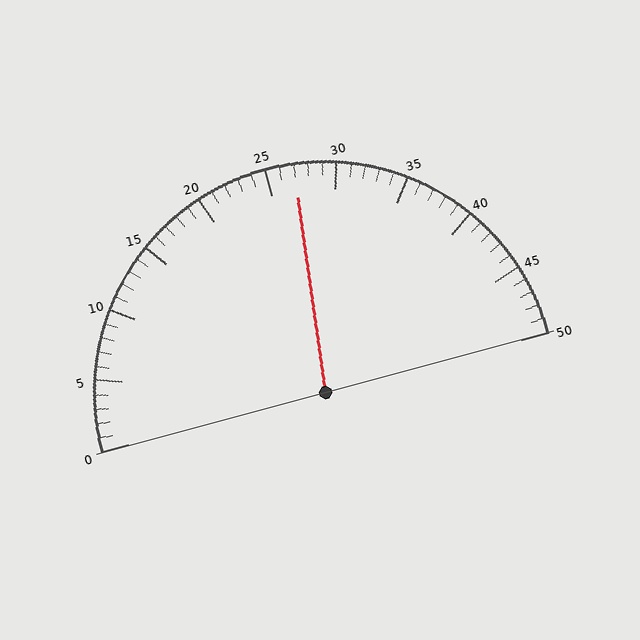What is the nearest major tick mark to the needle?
The nearest major tick mark is 25.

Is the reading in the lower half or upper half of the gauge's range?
The reading is in the upper half of the range (0 to 50).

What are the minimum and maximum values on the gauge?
The gauge ranges from 0 to 50.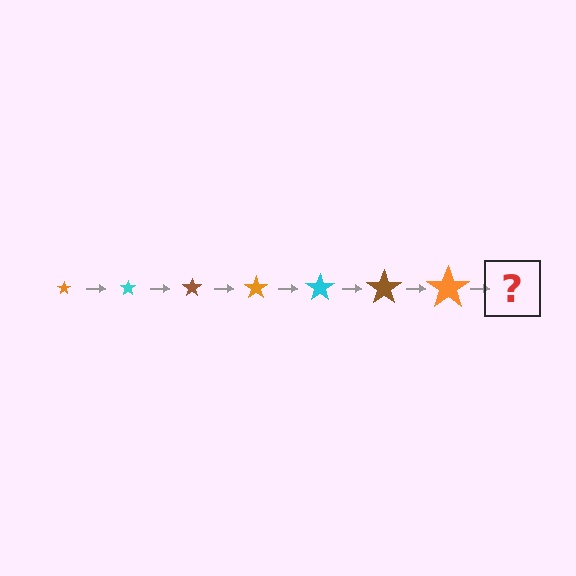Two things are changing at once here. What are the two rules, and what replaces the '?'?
The two rules are that the star grows larger each step and the color cycles through orange, cyan, and brown. The '?' should be a cyan star, larger than the previous one.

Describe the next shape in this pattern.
It should be a cyan star, larger than the previous one.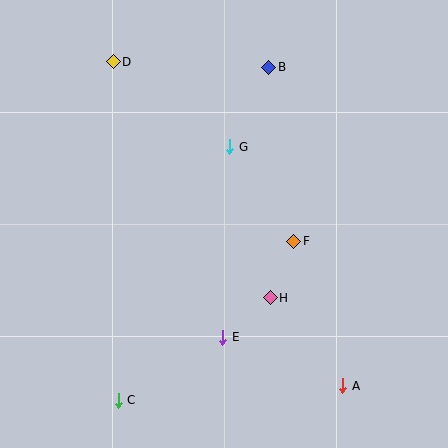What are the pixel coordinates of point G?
Point G is at (230, 147).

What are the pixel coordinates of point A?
Point A is at (343, 386).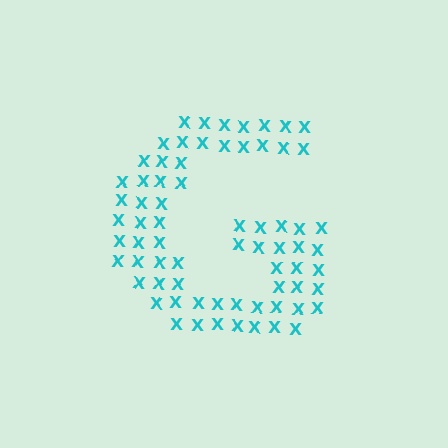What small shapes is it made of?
It is made of small letter X's.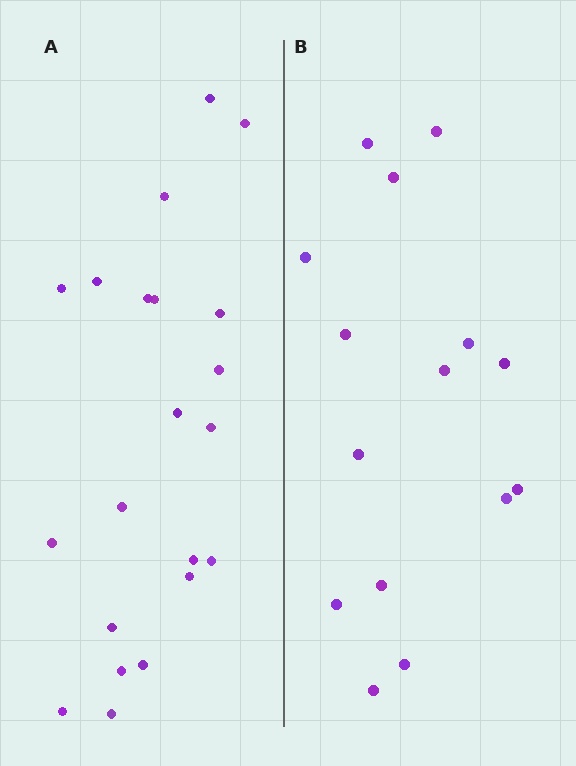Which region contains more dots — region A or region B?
Region A (the left region) has more dots.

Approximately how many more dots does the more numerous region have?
Region A has about 6 more dots than region B.